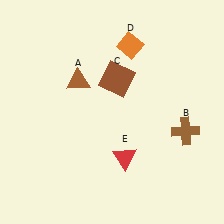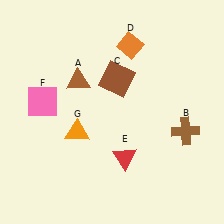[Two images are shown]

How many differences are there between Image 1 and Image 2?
There are 2 differences between the two images.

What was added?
A pink square (F), an orange triangle (G) were added in Image 2.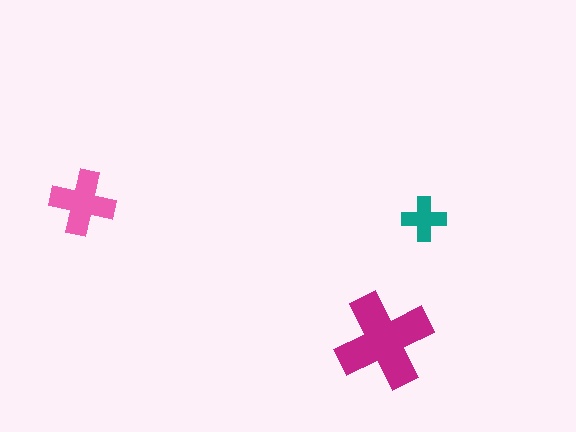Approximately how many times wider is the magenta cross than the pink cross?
About 1.5 times wider.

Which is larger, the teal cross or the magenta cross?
The magenta one.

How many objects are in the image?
There are 3 objects in the image.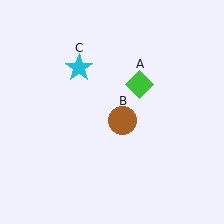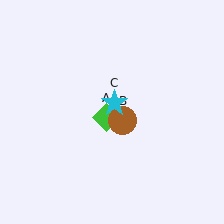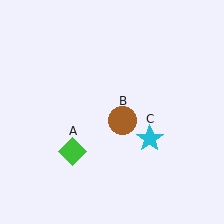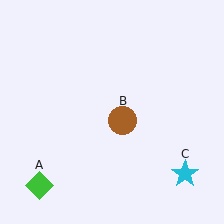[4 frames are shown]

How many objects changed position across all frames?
2 objects changed position: green diamond (object A), cyan star (object C).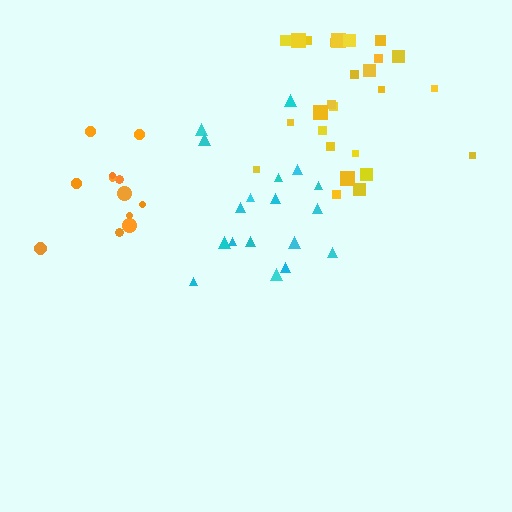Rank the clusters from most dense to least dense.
cyan, yellow, orange.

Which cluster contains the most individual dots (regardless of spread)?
Yellow (27).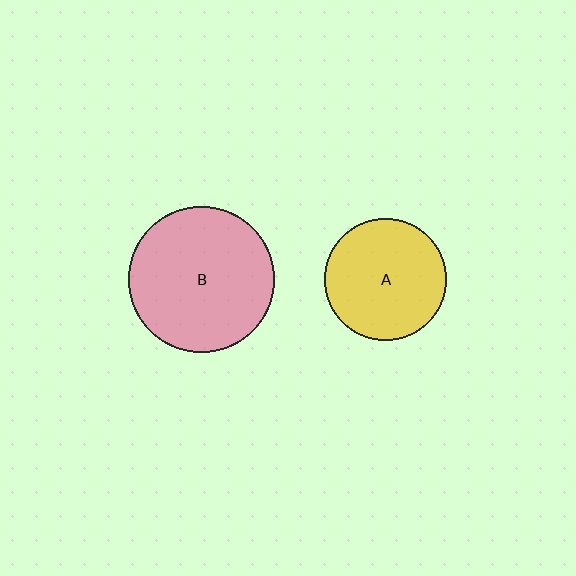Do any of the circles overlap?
No, none of the circles overlap.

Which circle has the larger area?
Circle B (pink).